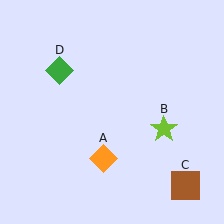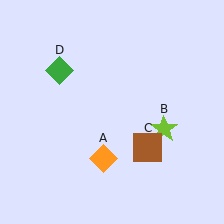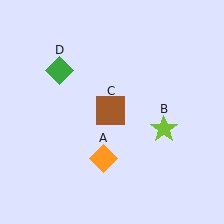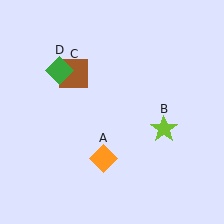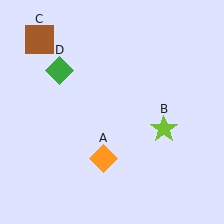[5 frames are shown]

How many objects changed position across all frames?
1 object changed position: brown square (object C).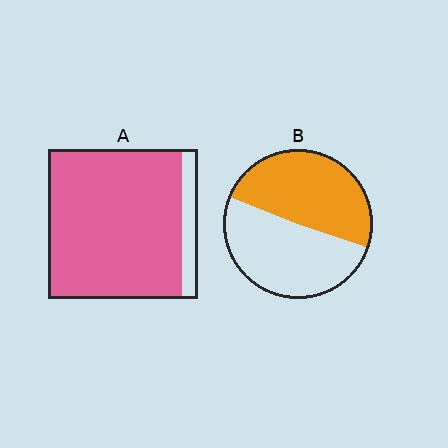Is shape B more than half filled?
Roughly half.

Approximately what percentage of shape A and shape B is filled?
A is approximately 90% and B is approximately 50%.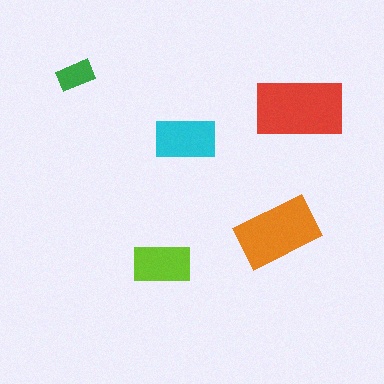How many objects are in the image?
There are 5 objects in the image.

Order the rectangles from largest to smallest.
the red one, the orange one, the cyan one, the lime one, the green one.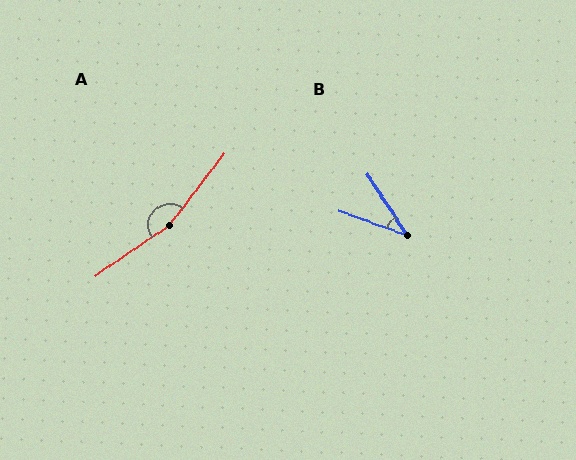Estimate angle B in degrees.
Approximately 38 degrees.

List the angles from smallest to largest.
B (38°), A (162°).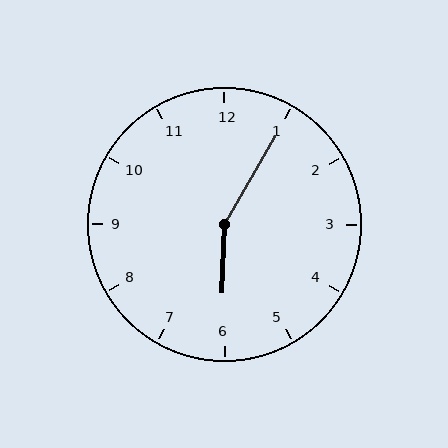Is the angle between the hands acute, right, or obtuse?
It is obtuse.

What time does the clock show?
6:05.